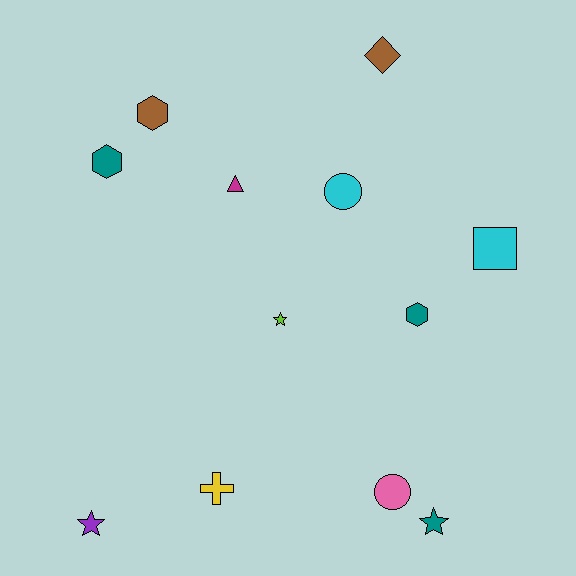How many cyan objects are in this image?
There are 2 cyan objects.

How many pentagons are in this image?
There are no pentagons.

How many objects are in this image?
There are 12 objects.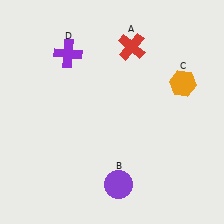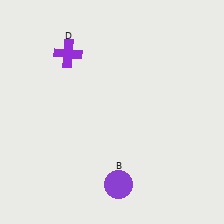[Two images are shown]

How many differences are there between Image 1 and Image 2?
There are 2 differences between the two images.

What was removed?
The orange hexagon (C), the red cross (A) were removed in Image 2.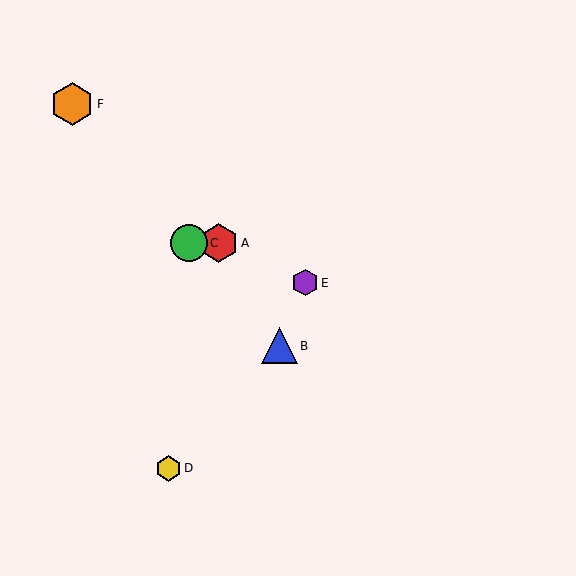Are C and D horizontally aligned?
No, C is at y≈243 and D is at y≈468.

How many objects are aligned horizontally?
2 objects (A, C) are aligned horizontally.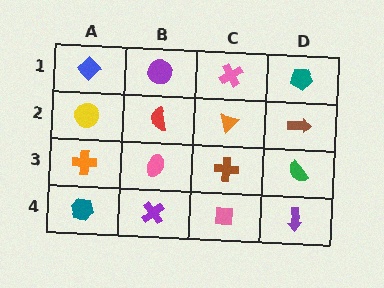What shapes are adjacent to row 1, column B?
A red semicircle (row 2, column B), a blue diamond (row 1, column A), a pink cross (row 1, column C).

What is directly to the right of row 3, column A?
A pink ellipse.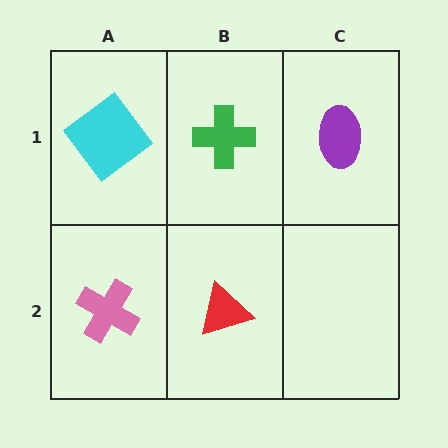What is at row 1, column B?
A green cross.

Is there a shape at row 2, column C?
No, that cell is empty.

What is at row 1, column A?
A cyan diamond.